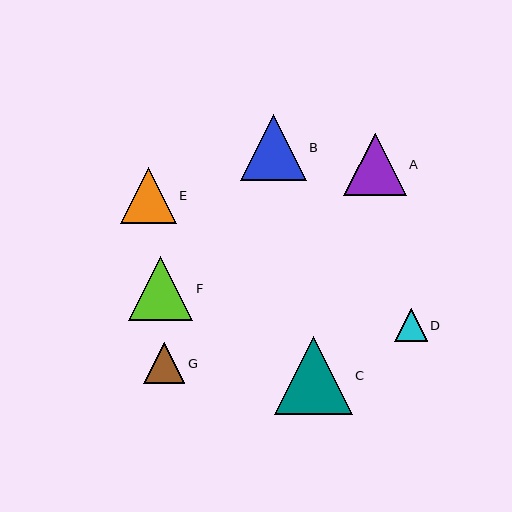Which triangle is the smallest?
Triangle D is the smallest with a size of approximately 33 pixels.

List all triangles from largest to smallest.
From largest to smallest: C, B, F, A, E, G, D.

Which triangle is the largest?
Triangle C is the largest with a size of approximately 78 pixels.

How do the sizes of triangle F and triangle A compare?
Triangle F and triangle A are approximately the same size.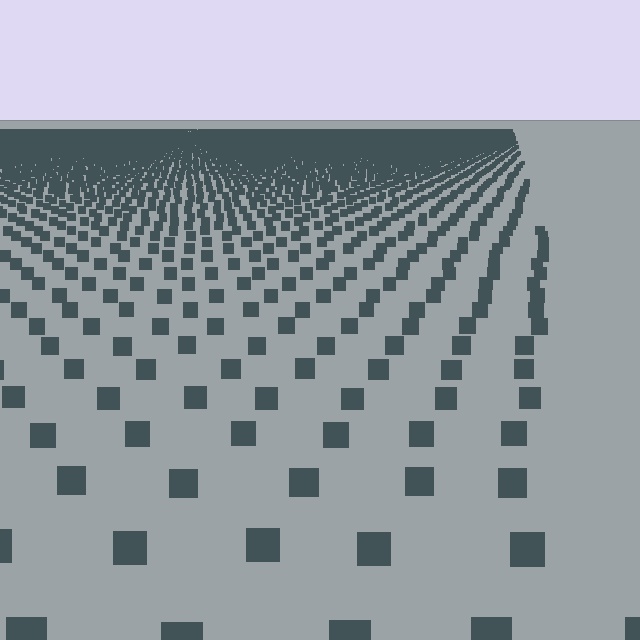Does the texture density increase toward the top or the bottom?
Density increases toward the top.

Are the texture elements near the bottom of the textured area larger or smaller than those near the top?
Larger. Near the bottom, elements are closer to the viewer and appear at a bigger on-screen size.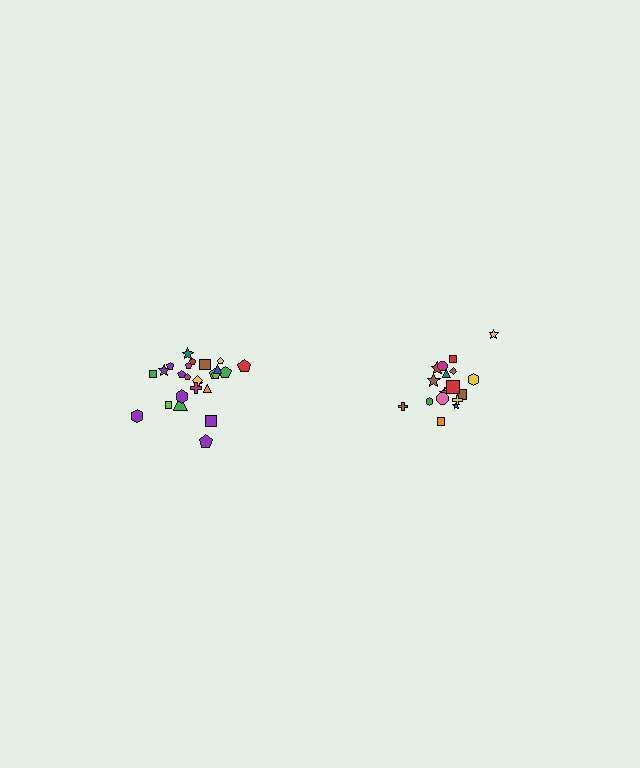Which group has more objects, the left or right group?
The left group.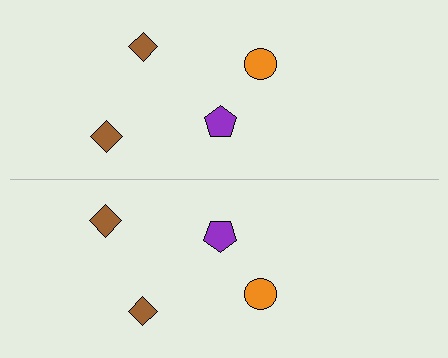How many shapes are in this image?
There are 8 shapes in this image.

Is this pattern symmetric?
Yes, this pattern has bilateral (reflection) symmetry.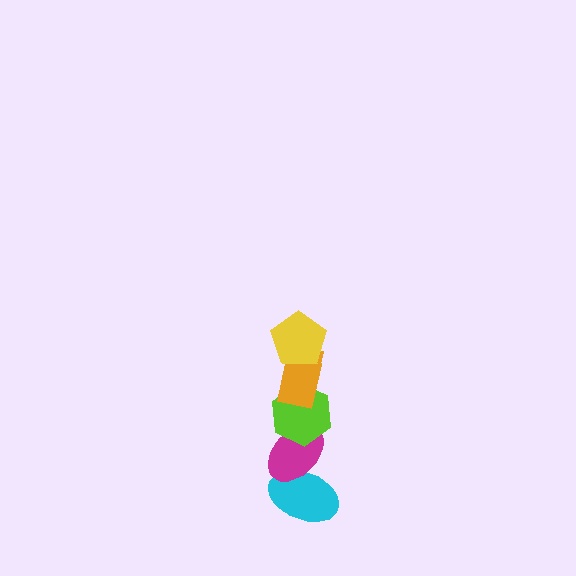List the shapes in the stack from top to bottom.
From top to bottom: the yellow pentagon, the orange rectangle, the lime hexagon, the magenta ellipse, the cyan ellipse.